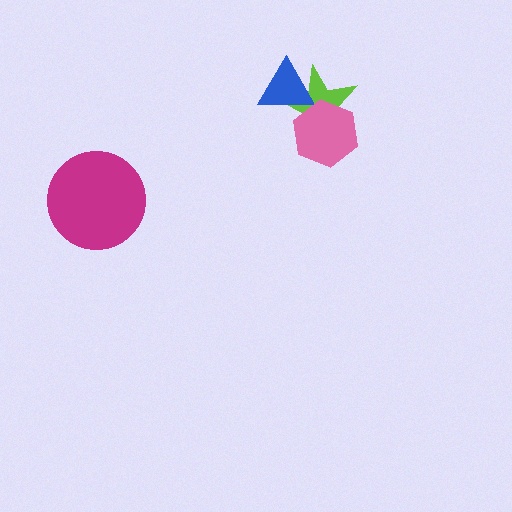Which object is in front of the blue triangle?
The pink hexagon is in front of the blue triangle.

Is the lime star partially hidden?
Yes, it is partially covered by another shape.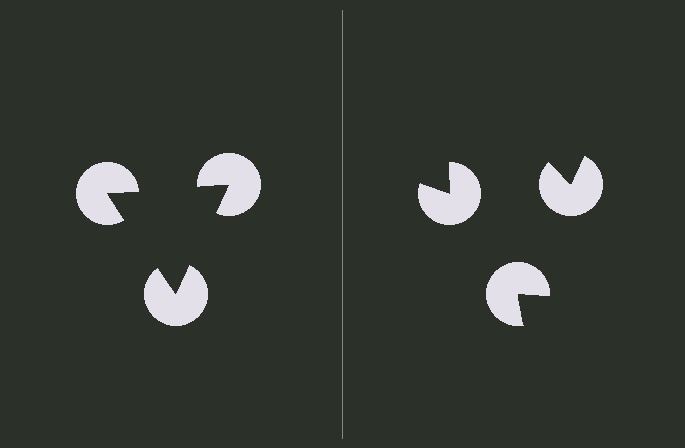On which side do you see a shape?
An illusory triangle appears on the left side. On the right side the wedge cuts are rotated, so no coherent shape forms.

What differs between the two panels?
The pac-man discs are positioned identically on both sides; only the wedge orientations differ. On the left they align to a triangle; on the right they are misaligned.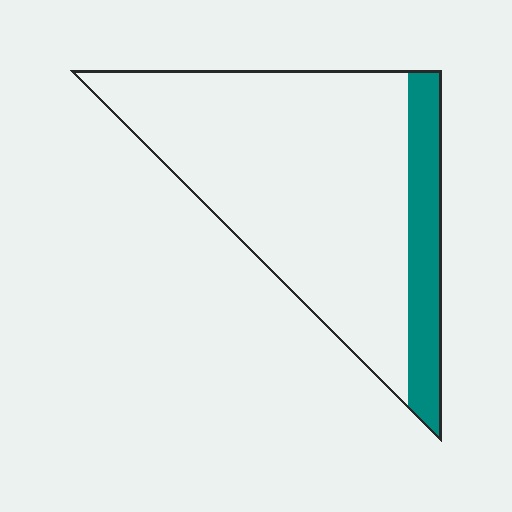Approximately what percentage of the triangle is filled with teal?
Approximately 15%.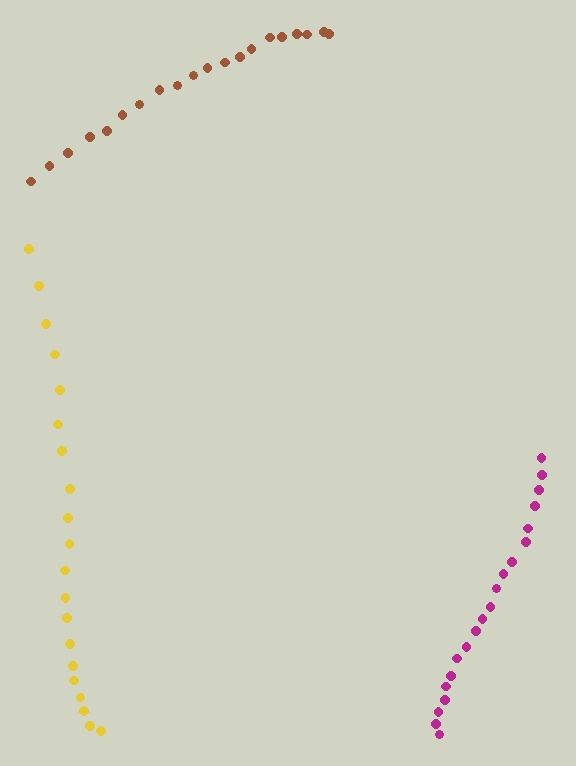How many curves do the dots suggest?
There are 3 distinct paths.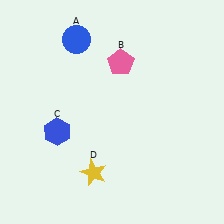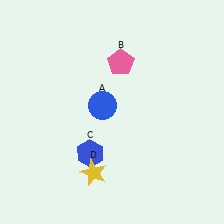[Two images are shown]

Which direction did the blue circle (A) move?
The blue circle (A) moved down.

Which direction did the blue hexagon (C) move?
The blue hexagon (C) moved right.